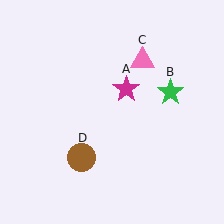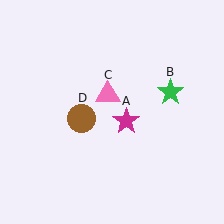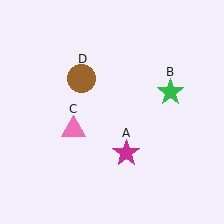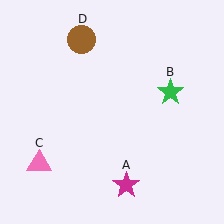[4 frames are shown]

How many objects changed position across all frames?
3 objects changed position: magenta star (object A), pink triangle (object C), brown circle (object D).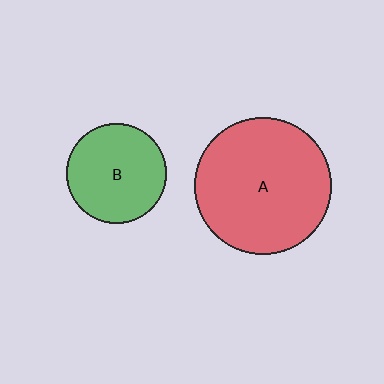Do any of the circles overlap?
No, none of the circles overlap.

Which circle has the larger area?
Circle A (red).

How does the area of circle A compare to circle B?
Approximately 1.9 times.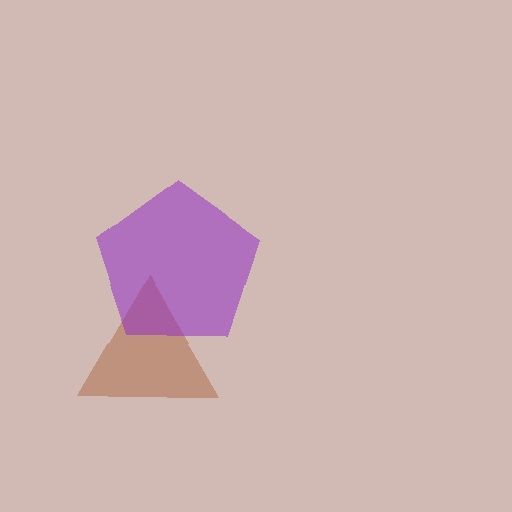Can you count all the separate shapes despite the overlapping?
Yes, there are 2 separate shapes.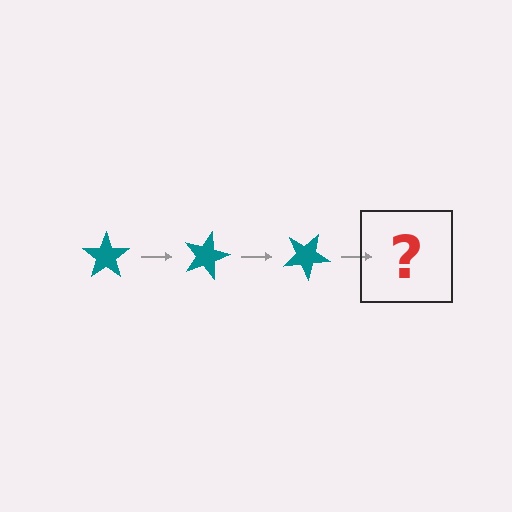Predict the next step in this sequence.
The next step is a teal star rotated 45 degrees.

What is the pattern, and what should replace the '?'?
The pattern is that the star rotates 15 degrees each step. The '?' should be a teal star rotated 45 degrees.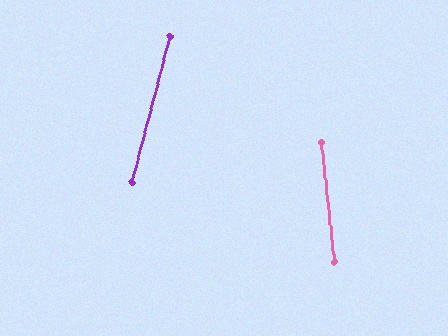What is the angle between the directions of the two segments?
Approximately 21 degrees.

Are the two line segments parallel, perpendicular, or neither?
Neither parallel nor perpendicular — they differ by about 21°.